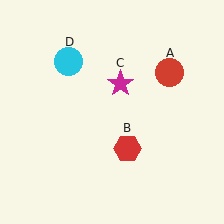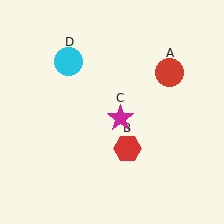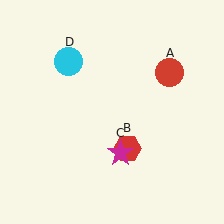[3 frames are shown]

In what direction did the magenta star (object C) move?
The magenta star (object C) moved down.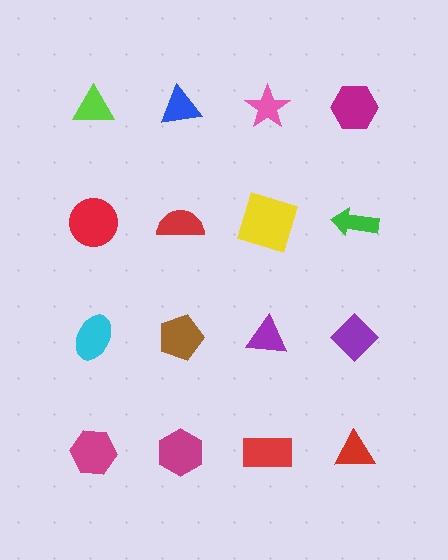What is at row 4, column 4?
A red triangle.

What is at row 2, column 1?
A red circle.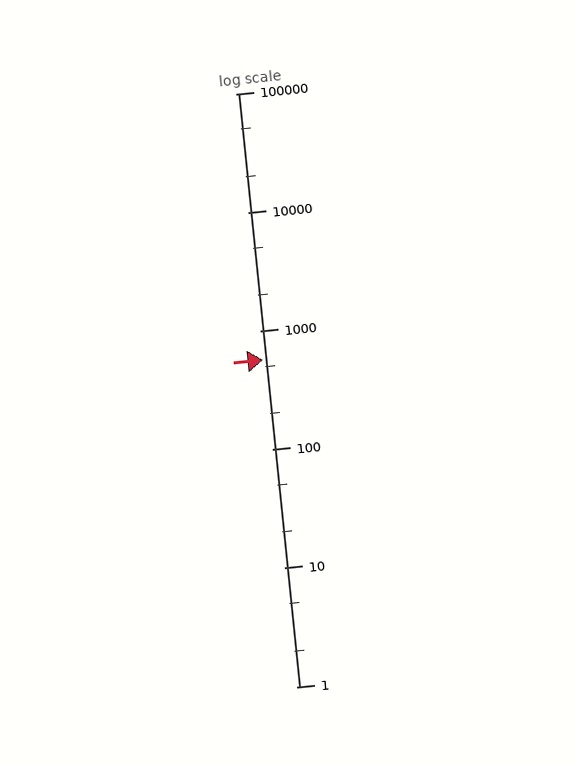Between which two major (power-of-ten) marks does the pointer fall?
The pointer is between 100 and 1000.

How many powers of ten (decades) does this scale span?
The scale spans 5 decades, from 1 to 100000.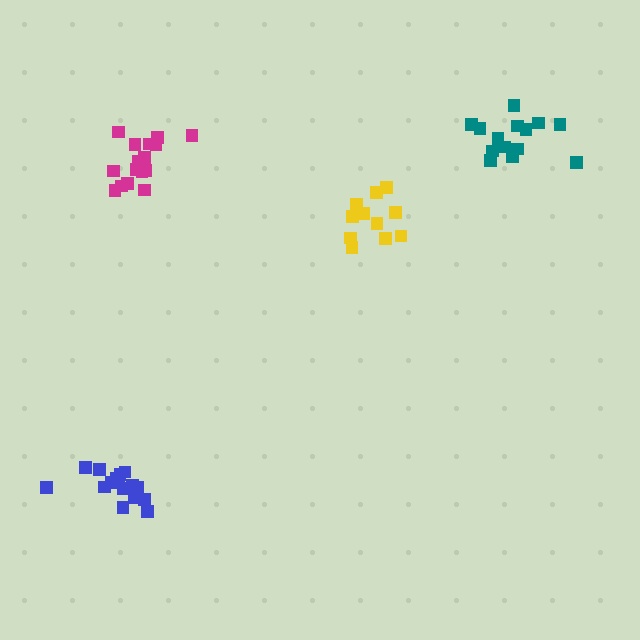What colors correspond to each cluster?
The clusters are colored: magenta, blue, yellow, teal.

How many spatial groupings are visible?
There are 4 spatial groupings.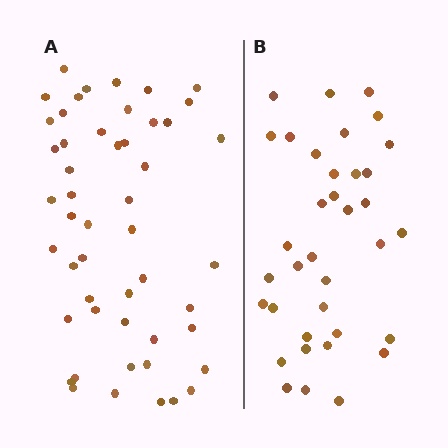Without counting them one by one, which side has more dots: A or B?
Region A (the left region) has more dots.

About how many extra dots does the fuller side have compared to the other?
Region A has approximately 15 more dots than region B.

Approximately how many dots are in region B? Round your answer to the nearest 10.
About 40 dots. (The exact count is 36, which rounds to 40.)